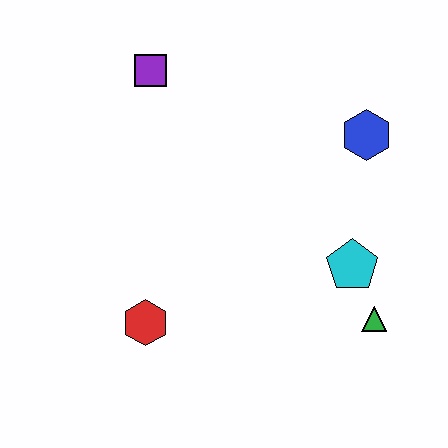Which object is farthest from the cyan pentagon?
The purple square is farthest from the cyan pentagon.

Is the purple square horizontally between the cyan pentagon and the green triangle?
No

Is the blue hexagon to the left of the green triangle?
Yes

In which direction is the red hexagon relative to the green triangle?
The red hexagon is to the left of the green triangle.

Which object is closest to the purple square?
The blue hexagon is closest to the purple square.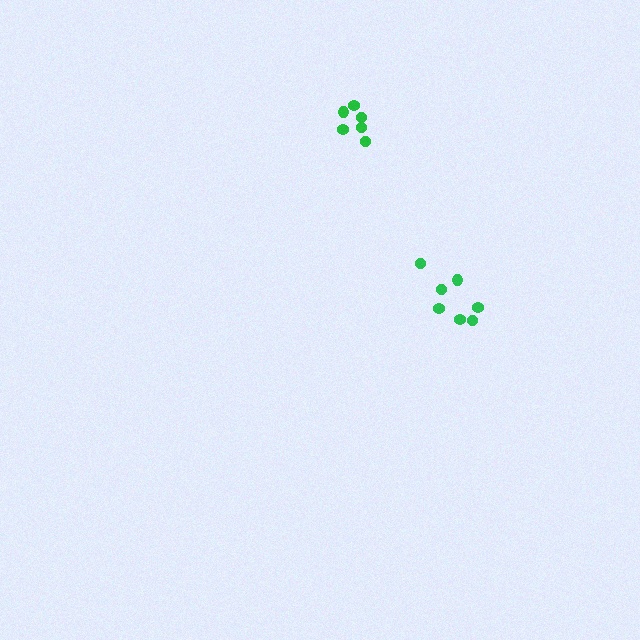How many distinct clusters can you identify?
There are 2 distinct clusters.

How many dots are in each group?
Group 1: 7 dots, Group 2: 6 dots (13 total).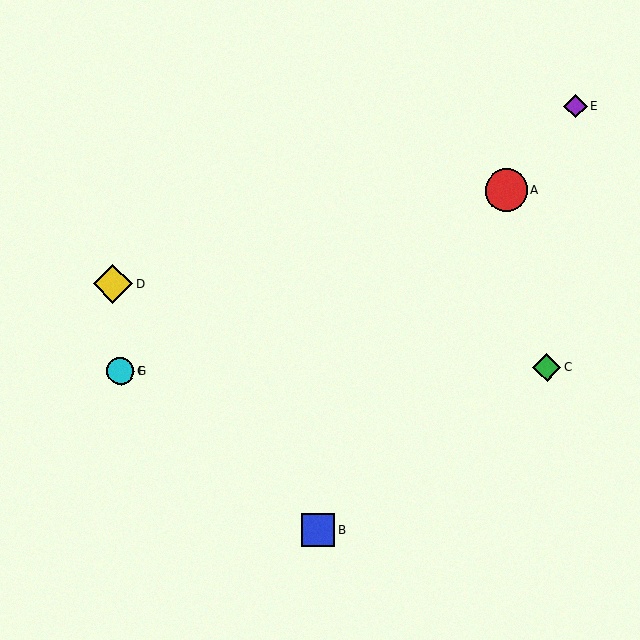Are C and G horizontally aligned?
Yes, both are at y≈367.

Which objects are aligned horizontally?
Objects C, F, G are aligned horizontally.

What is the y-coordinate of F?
Object F is at y≈371.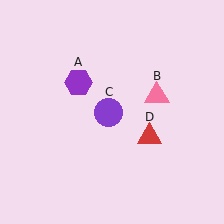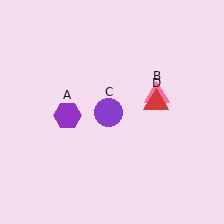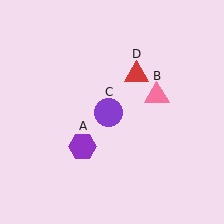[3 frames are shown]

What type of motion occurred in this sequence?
The purple hexagon (object A), red triangle (object D) rotated counterclockwise around the center of the scene.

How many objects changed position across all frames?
2 objects changed position: purple hexagon (object A), red triangle (object D).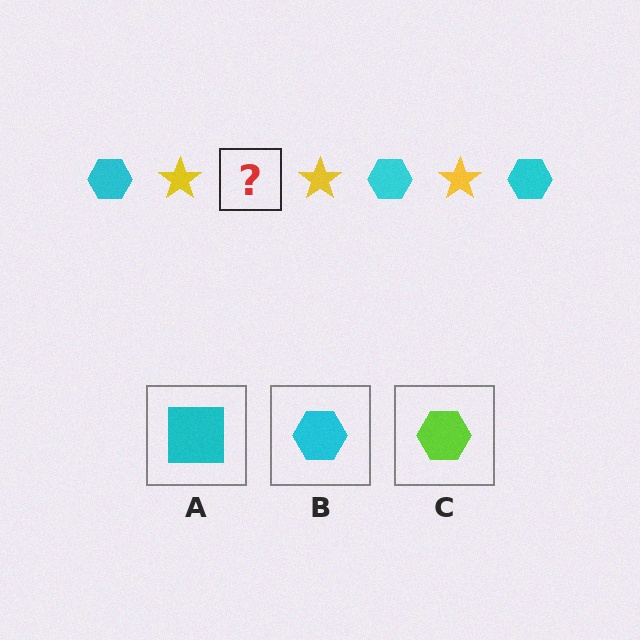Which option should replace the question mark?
Option B.